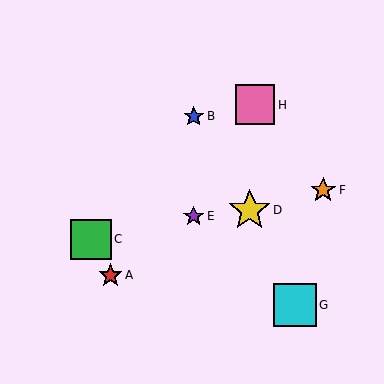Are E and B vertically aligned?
Yes, both are at x≈194.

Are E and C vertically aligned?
No, E is at x≈194 and C is at x≈91.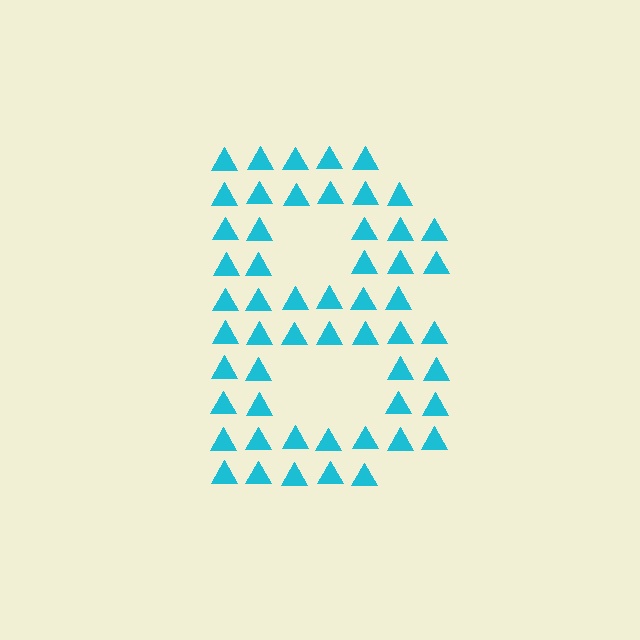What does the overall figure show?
The overall figure shows the letter B.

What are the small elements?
The small elements are triangles.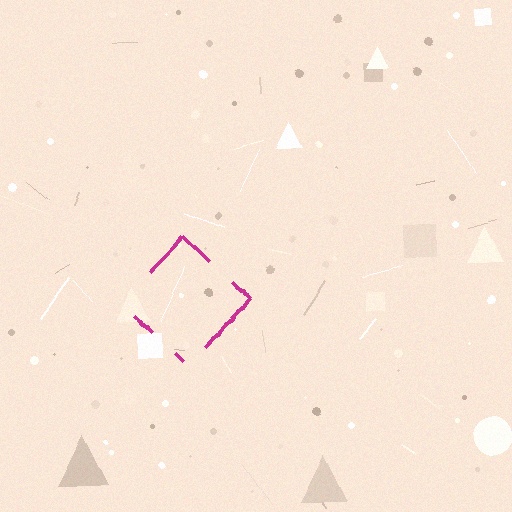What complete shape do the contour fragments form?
The contour fragments form a diamond.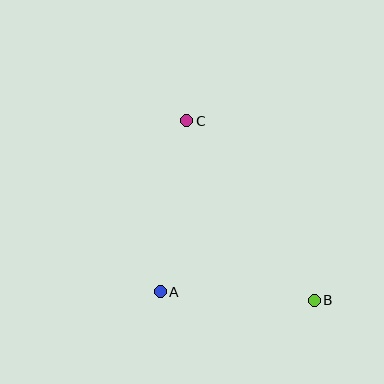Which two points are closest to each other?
Points A and B are closest to each other.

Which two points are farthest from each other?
Points B and C are farthest from each other.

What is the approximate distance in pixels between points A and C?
The distance between A and C is approximately 173 pixels.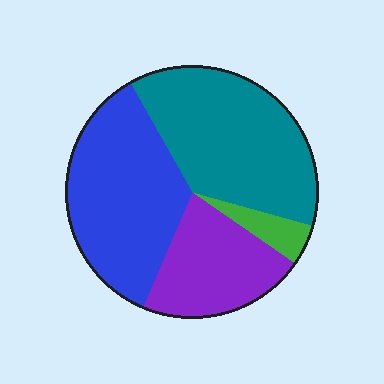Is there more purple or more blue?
Blue.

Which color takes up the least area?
Green, at roughly 5%.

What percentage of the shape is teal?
Teal covers roughly 40% of the shape.